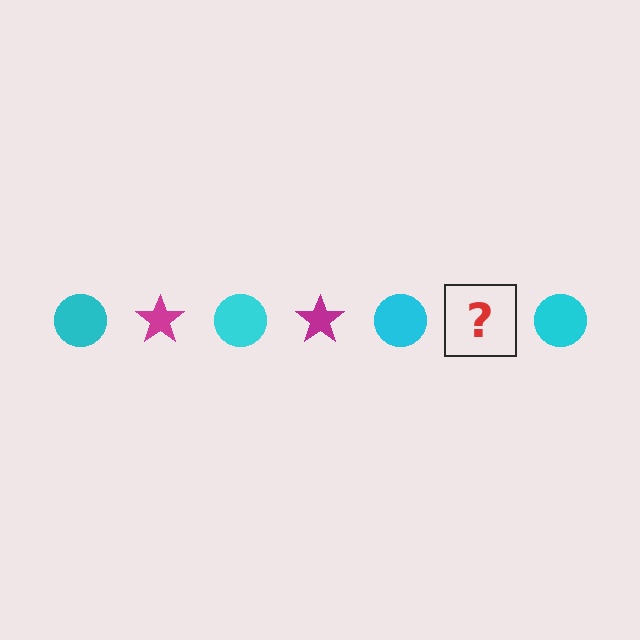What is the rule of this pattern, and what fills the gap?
The rule is that the pattern alternates between cyan circle and magenta star. The gap should be filled with a magenta star.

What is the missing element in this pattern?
The missing element is a magenta star.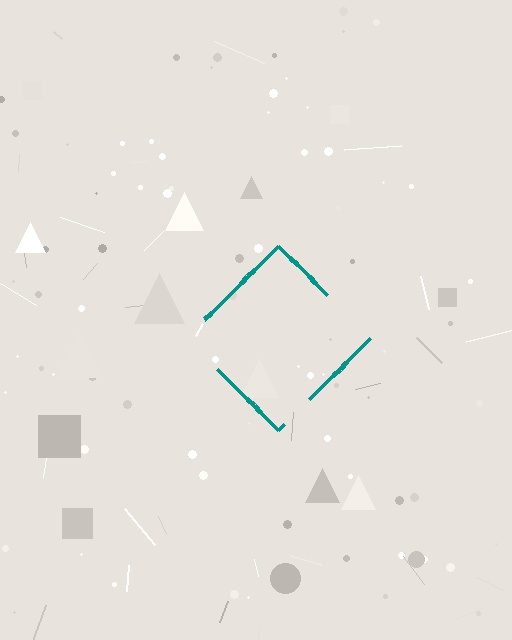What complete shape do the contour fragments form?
The contour fragments form a diamond.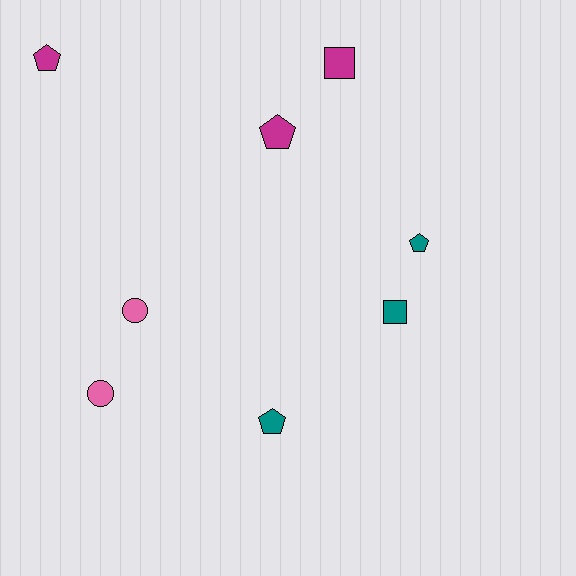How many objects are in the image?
There are 8 objects.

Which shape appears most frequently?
Pentagon, with 4 objects.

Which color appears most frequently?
Teal, with 3 objects.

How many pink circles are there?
There are 2 pink circles.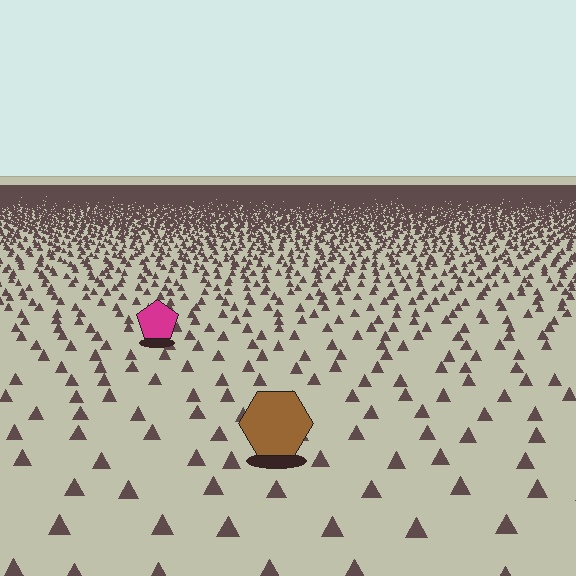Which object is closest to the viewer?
The brown hexagon is closest. The texture marks near it are larger and more spread out.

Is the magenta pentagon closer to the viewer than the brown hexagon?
No. The brown hexagon is closer — you can tell from the texture gradient: the ground texture is coarser near it.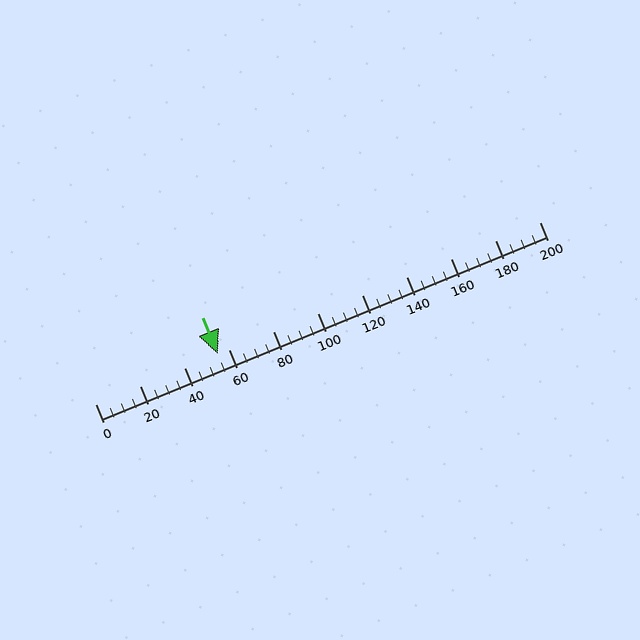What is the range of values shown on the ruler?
The ruler shows values from 0 to 200.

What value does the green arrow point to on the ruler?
The green arrow points to approximately 55.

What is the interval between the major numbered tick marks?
The major tick marks are spaced 20 units apart.